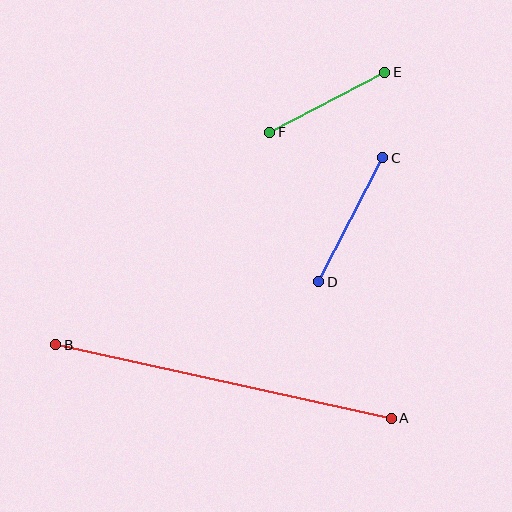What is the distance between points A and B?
The distance is approximately 343 pixels.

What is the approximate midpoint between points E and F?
The midpoint is at approximately (327, 102) pixels.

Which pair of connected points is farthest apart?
Points A and B are farthest apart.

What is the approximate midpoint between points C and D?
The midpoint is at approximately (351, 220) pixels.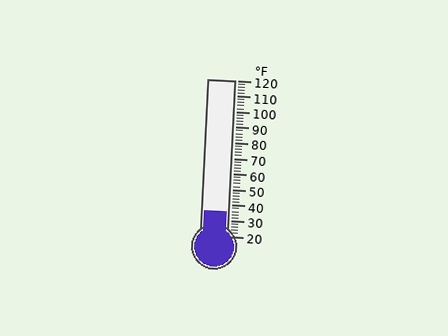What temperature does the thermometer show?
The thermometer shows approximately 36°F.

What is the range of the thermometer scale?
The thermometer scale ranges from 20°F to 120°F.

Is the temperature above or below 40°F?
The temperature is below 40°F.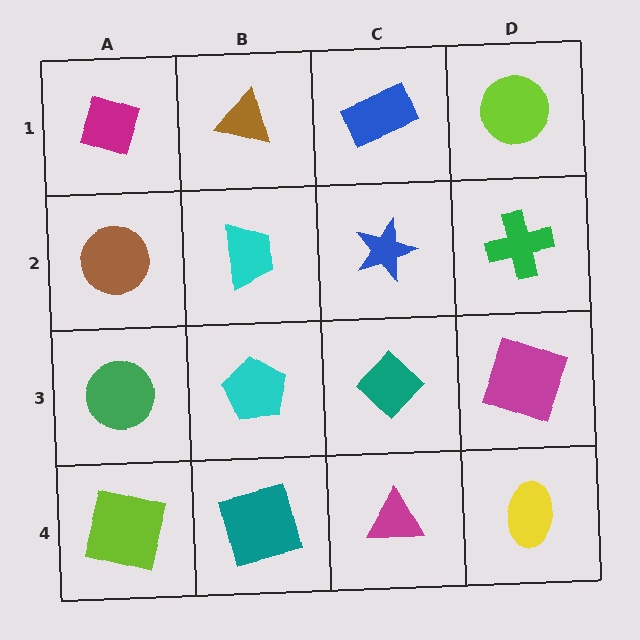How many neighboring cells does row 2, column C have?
4.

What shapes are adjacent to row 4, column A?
A green circle (row 3, column A), a teal square (row 4, column B).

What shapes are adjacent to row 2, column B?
A brown triangle (row 1, column B), a cyan pentagon (row 3, column B), a brown circle (row 2, column A), a blue star (row 2, column C).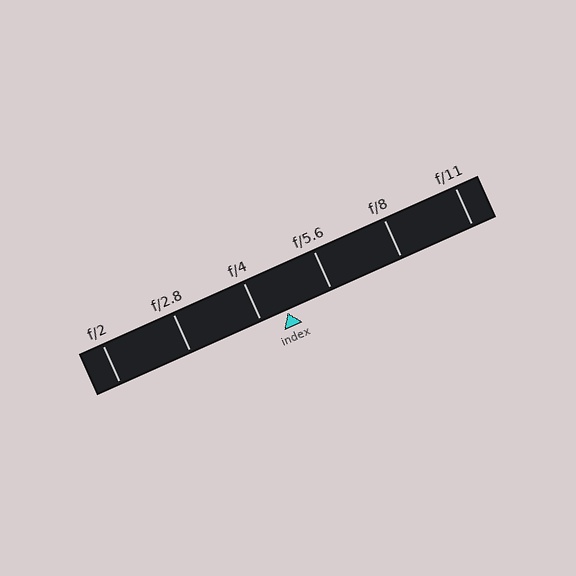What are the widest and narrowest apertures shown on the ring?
The widest aperture shown is f/2 and the narrowest is f/11.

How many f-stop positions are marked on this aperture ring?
There are 6 f-stop positions marked.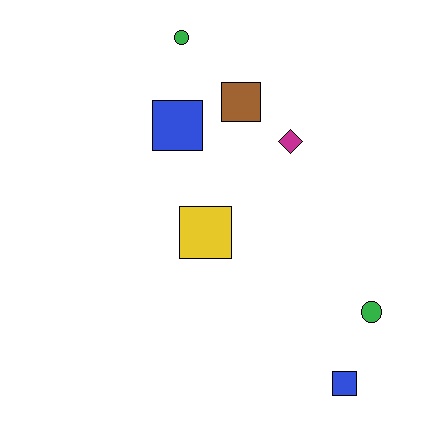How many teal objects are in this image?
There are no teal objects.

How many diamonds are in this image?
There is 1 diamond.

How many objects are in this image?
There are 7 objects.